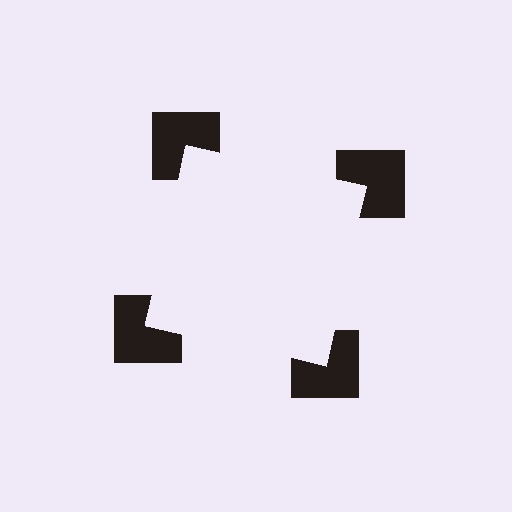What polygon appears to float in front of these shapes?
An illusory square — its edges are inferred from the aligned wedge cuts in the notched squares, not physically drawn.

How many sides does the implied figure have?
4 sides.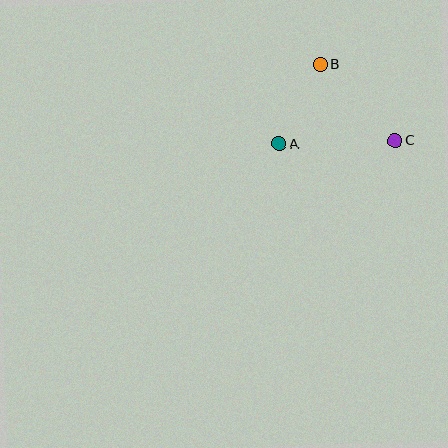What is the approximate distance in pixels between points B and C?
The distance between B and C is approximately 107 pixels.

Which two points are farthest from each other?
Points A and C are farthest from each other.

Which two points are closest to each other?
Points A and B are closest to each other.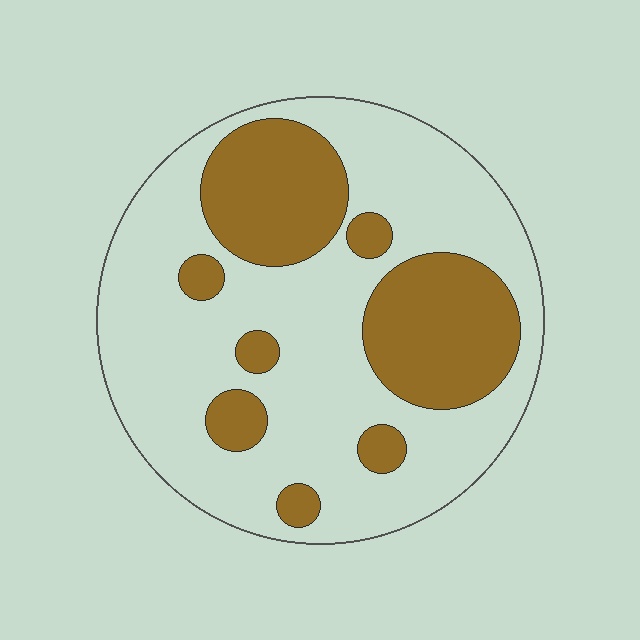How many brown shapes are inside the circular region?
8.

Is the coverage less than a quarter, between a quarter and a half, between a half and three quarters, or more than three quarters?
Between a quarter and a half.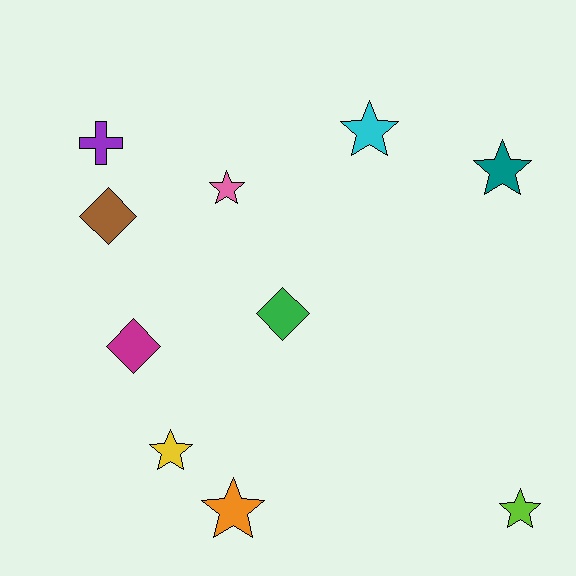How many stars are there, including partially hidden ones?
There are 6 stars.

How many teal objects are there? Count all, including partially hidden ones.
There is 1 teal object.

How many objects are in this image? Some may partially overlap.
There are 10 objects.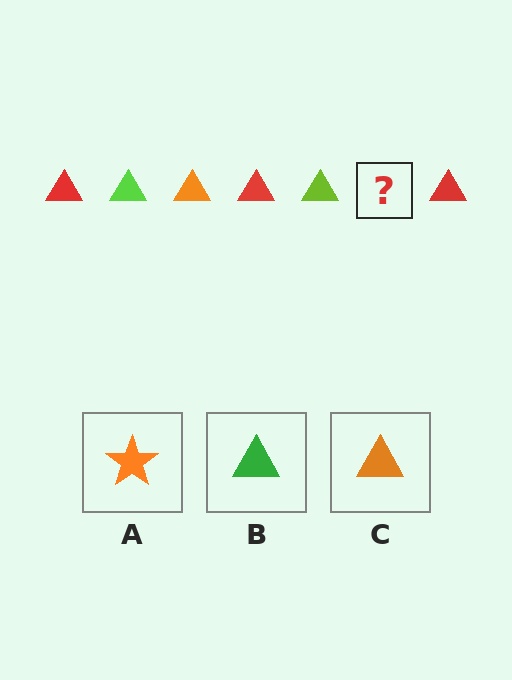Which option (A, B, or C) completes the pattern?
C.